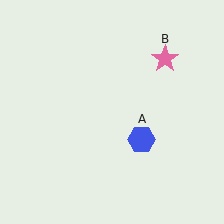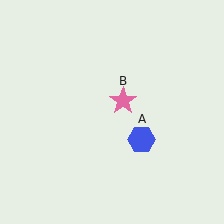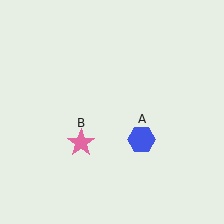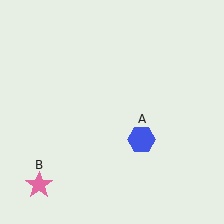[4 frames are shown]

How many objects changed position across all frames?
1 object changed position: pink star (object B).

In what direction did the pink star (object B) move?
The pink star (object B) moved down and to the left.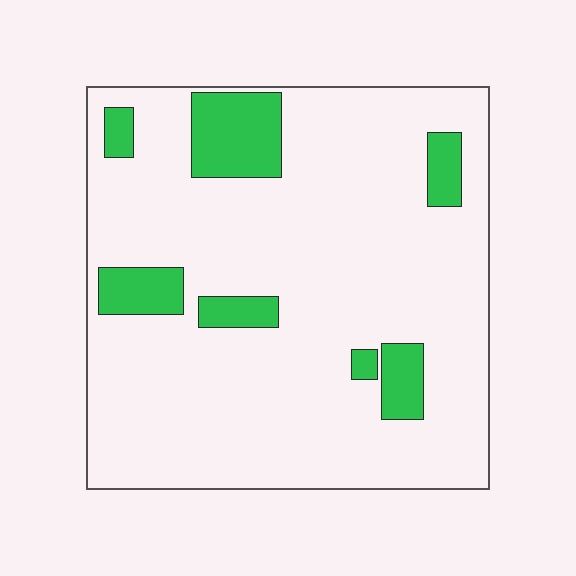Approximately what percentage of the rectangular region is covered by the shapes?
Approximately 15%.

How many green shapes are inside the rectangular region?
7.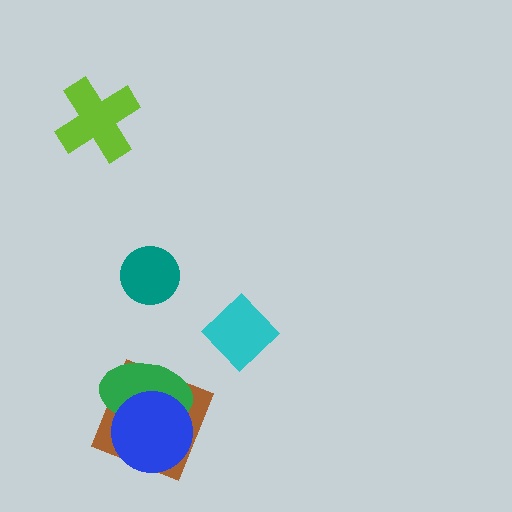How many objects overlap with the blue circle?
2 objects overlap with the blue circle.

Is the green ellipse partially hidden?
Yes, it is partially covered by another shape.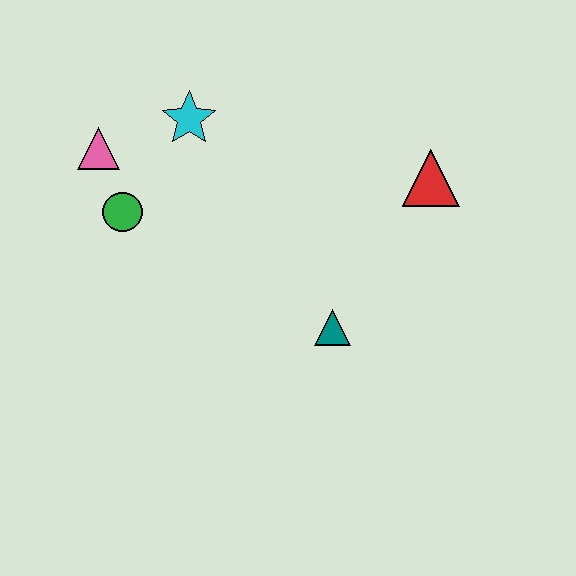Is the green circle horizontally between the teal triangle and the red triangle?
No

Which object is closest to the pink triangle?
The green circle is closest to the pink triangle.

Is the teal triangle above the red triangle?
No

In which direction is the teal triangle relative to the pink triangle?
The teal triangle is to the right of the pink triangle.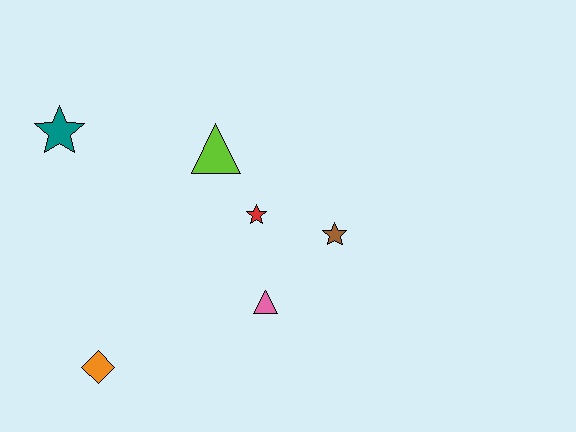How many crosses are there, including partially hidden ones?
There are no crosses.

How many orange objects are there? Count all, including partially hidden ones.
There is 1 orange object.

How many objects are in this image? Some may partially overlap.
There are 6 objects.